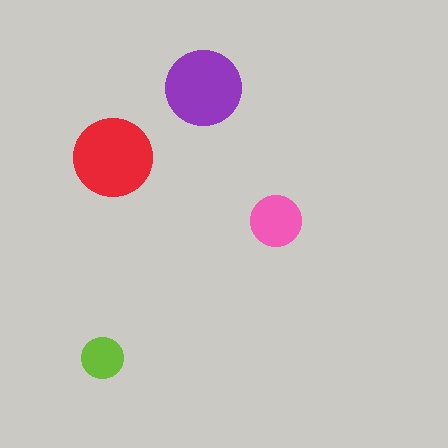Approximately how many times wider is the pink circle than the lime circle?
About 1.5 times wider.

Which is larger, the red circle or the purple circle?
The red one.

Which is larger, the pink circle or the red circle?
The red one.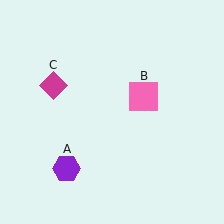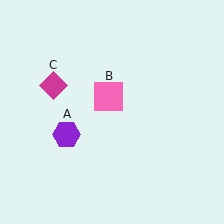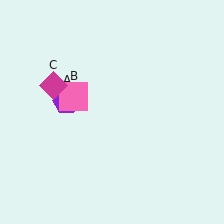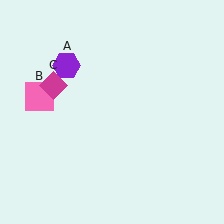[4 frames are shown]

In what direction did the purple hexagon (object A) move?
The purple hexagon (object A) moved up.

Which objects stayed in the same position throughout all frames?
Magenta diamond (object C) remained stationary.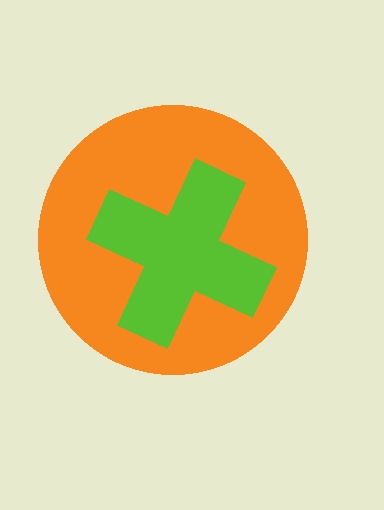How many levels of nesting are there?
2.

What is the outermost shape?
The orange circle.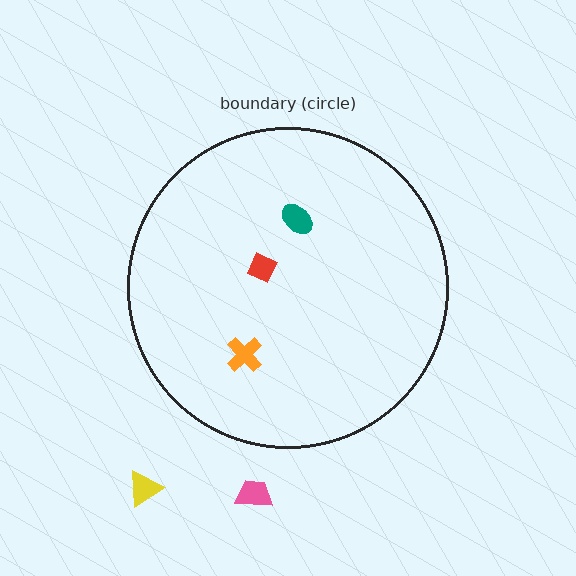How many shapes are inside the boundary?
3 inside, 2 outside.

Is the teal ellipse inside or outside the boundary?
Inside.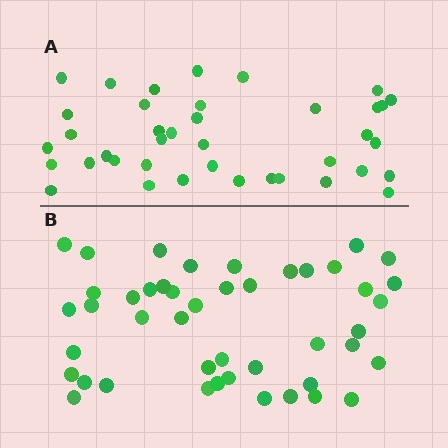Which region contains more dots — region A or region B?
Region B (the bottom region) has more dots.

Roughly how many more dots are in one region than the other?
Region B has about 6 more dots than region A.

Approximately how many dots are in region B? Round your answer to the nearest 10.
About 40 dots. (The exact count is 45, which rounds to 40.)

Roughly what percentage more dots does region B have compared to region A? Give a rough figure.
About 15% more.